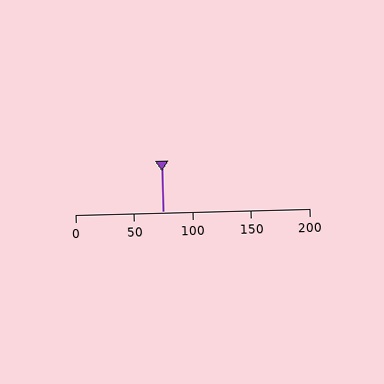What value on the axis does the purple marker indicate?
The marker indicates approximately 75.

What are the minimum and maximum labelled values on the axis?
The axis runs from 0 to 200.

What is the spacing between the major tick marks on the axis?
The major ticks are spaced 50 apart.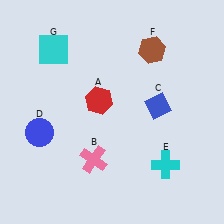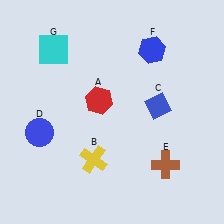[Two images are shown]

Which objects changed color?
B changed from pink to yellow. E changed from cyan to brown. F changed from brown to blue.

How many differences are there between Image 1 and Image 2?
There are 3 differences between the two images.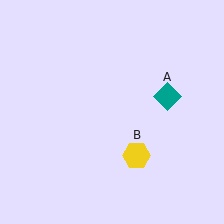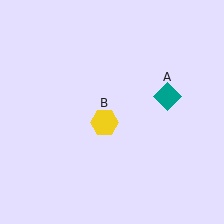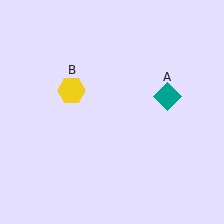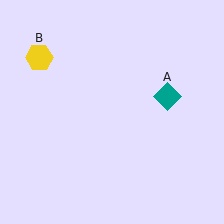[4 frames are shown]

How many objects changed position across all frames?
1 object changed position: yellow hexagon (object B).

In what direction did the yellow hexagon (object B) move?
The yellow hexagon (object B) moved up and to the left.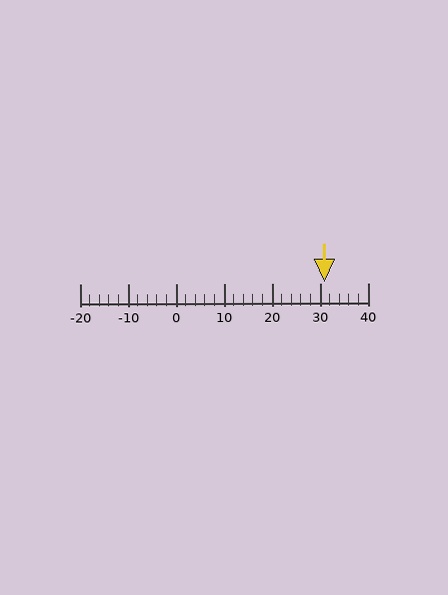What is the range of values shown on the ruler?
The ruler shows values from -20 to 40.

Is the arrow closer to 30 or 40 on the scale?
The arrow is closer to 30.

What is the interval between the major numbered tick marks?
The major tick marks are spaced 10 units apart.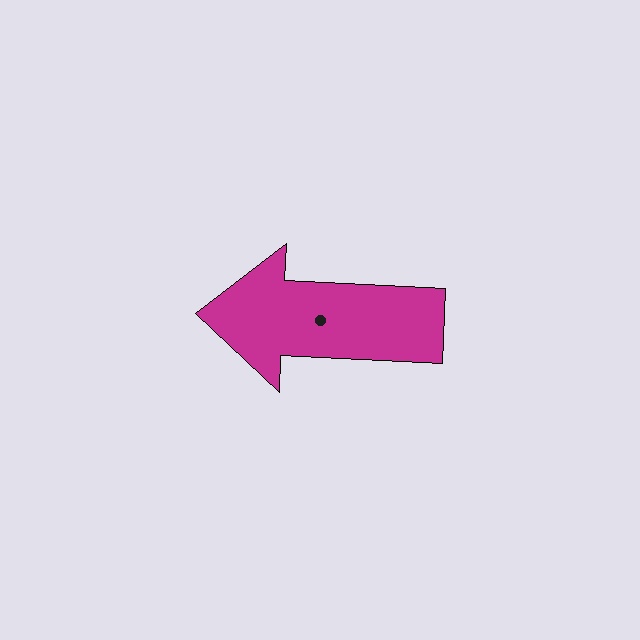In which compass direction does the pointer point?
West.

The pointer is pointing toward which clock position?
Roughly 9 o'clock.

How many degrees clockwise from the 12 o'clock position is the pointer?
Approximately 273 degrees.